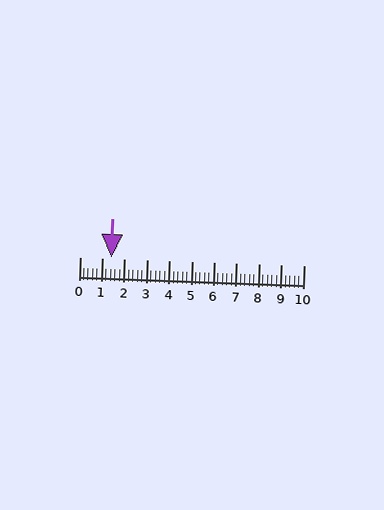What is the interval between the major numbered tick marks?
The major tick marks are spaced 1 units apart.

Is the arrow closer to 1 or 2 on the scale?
The arrow is closer to 1.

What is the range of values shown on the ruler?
The ruler shows values from 0 to 10.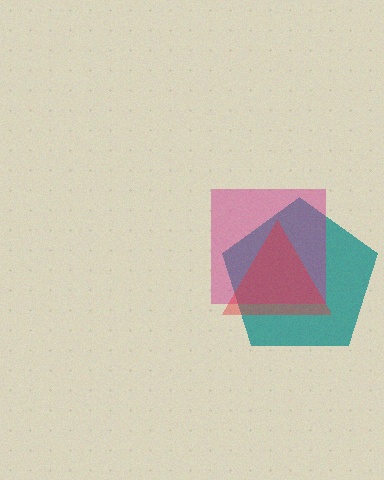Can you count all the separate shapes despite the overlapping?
Yes, there are 3 separate shapes.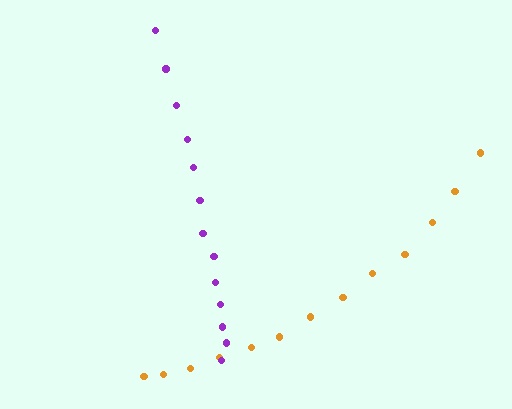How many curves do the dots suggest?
There are 2 distinct paths.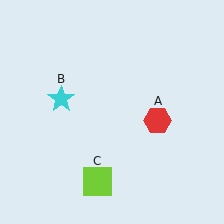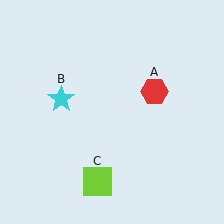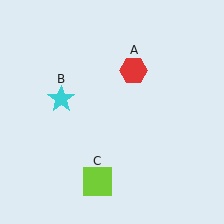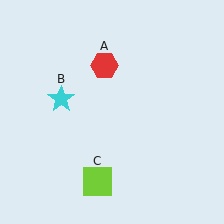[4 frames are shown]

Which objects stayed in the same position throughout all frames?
Cyan star (object B) and lime square (object C) remained stationary.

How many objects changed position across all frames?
1 object changed position: red hexagon (object A).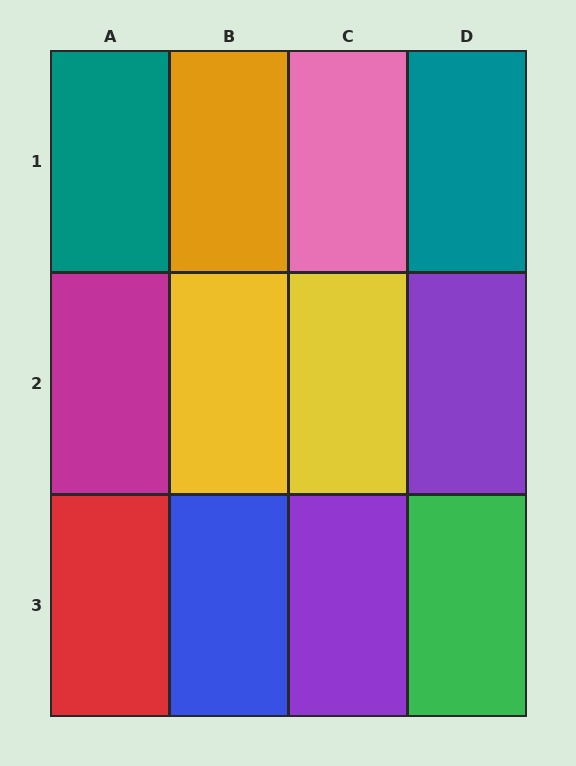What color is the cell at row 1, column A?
Teal.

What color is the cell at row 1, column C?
Pink.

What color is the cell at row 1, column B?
Orange.